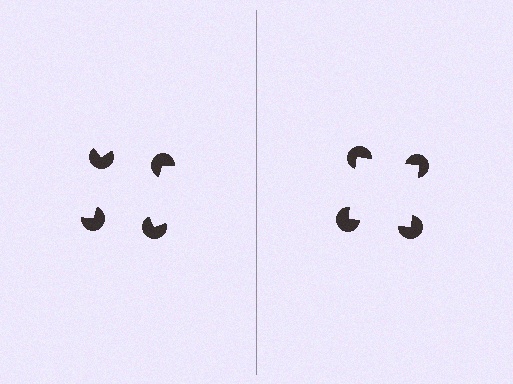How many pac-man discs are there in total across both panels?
8 — 4 on each side.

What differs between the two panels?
The pac-man discs are positioned identically on both sides; only the wedge orientations differ. On the right they align to a square; on the left they are misaligned.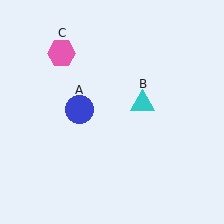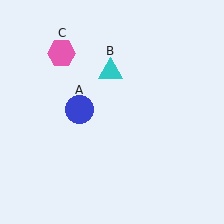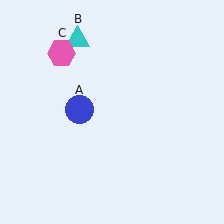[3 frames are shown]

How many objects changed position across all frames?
1 object changed position: cyan triangle (object B).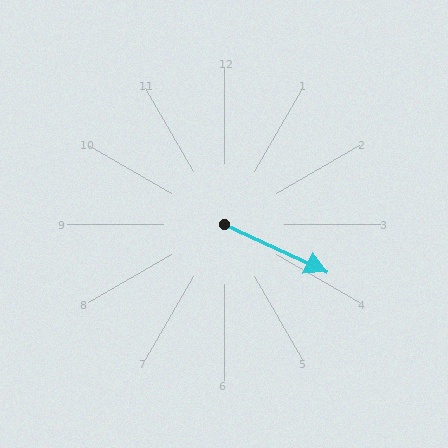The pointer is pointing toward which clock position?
Roughly 4 o'clock.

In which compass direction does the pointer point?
Southeast.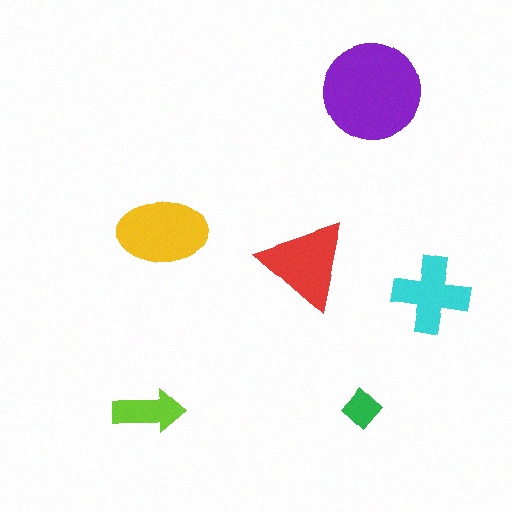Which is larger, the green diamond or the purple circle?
The purple circle.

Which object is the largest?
The purple circle.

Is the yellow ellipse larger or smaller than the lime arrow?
Larger.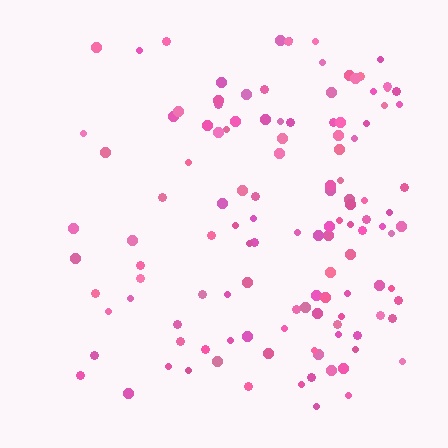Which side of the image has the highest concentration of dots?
The right.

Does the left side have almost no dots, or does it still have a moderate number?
Still a moderate number, just noticeably fewer than the right.